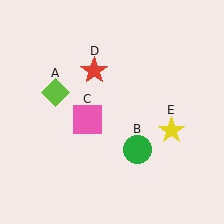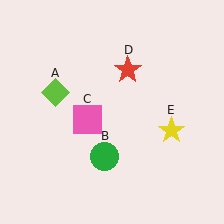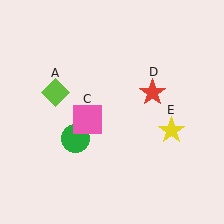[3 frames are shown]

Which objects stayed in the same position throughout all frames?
Lime diamond (object A) and pink square (object C) and yellow star (object E) remained stationary.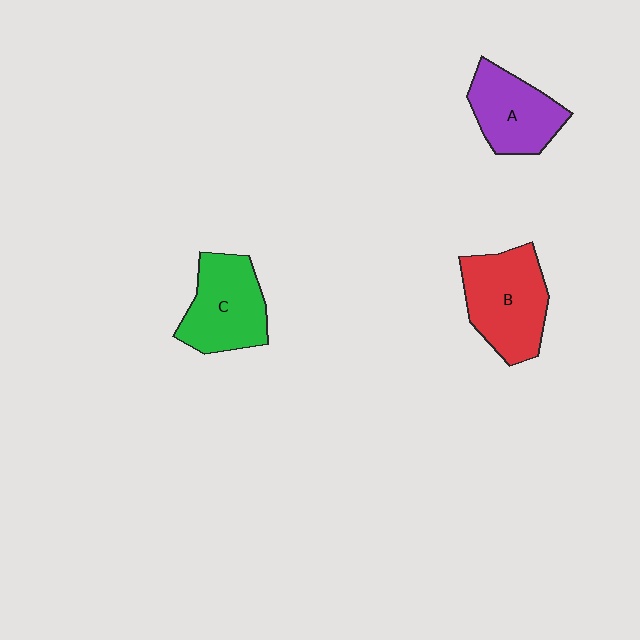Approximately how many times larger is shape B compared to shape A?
Approximately 1.3 times.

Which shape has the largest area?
Shape B (red).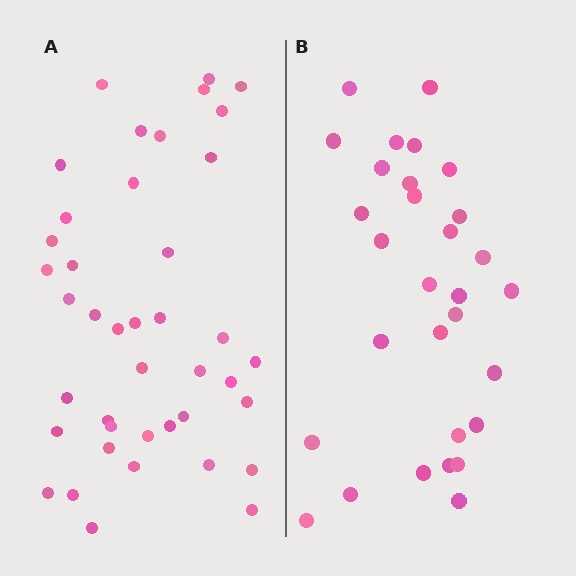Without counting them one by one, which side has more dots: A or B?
Region A (the left region) has more dots.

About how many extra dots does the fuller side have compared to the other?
Region A has roughly 12 or so more dots than region B.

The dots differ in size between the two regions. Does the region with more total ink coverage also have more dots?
No. Region B has more total ink coverage because its dots are larger, but region A actually contains more individual dots. Total area can be misleading — the number of items is what matters here.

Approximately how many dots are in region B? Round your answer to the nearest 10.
About 30 dots.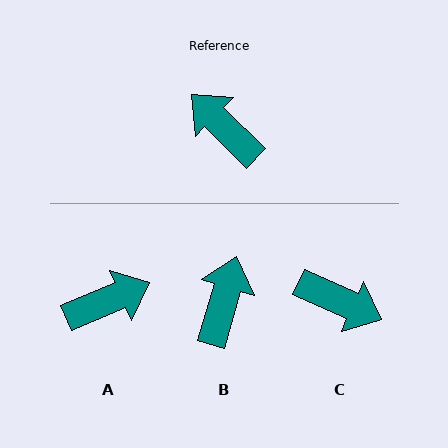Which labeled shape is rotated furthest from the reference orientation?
C, about 160 degrees away.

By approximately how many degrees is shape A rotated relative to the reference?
Approximately 112 degrees clockwise.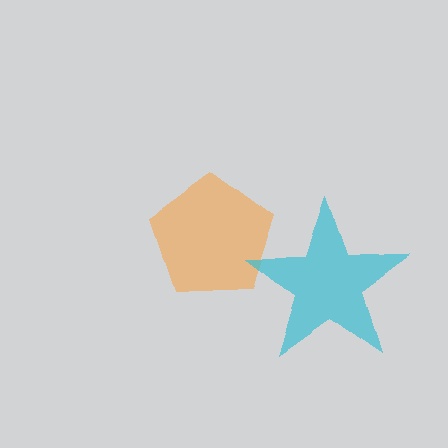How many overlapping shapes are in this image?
There are 2 overlapping shapes in the image.